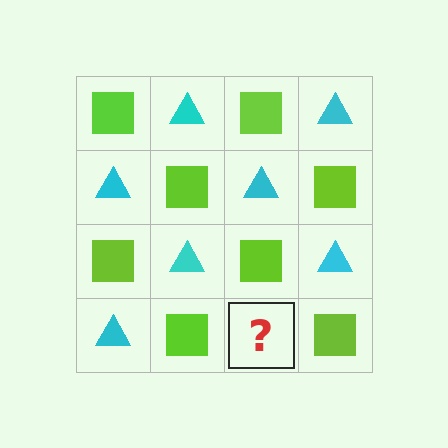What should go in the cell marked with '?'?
The missing cell should contain a cyan triangle.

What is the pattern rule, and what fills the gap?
The rule is that it alternates lime square and cyan triangle in a checkerboard pattern. The gap should be filled with a cyan triangle.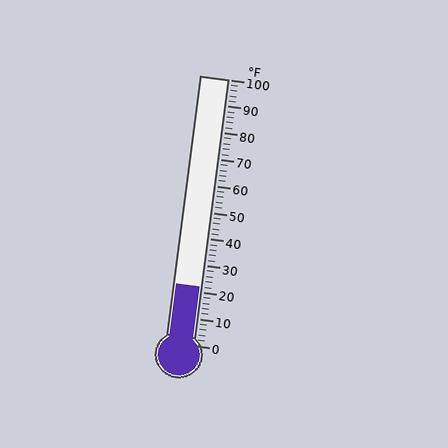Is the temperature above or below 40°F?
The temperature is below 40°F.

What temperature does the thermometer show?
The thermometer shows approximately 22°F.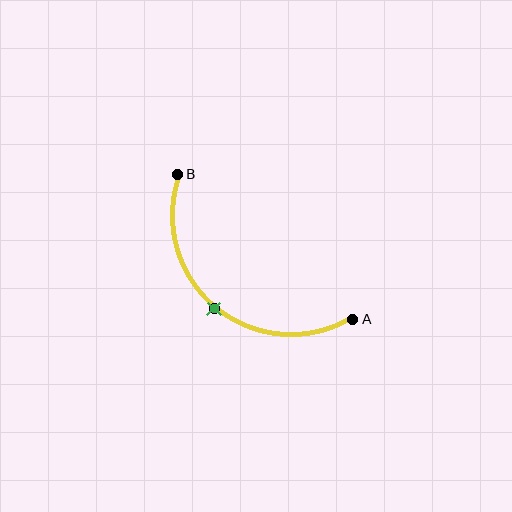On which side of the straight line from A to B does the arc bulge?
The arc bulges below and to the left of the straight line connecting A and B.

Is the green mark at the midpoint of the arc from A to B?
Yes. The green mark lies on the arc at equal arc-length from both A and B — it is the arc midpoint.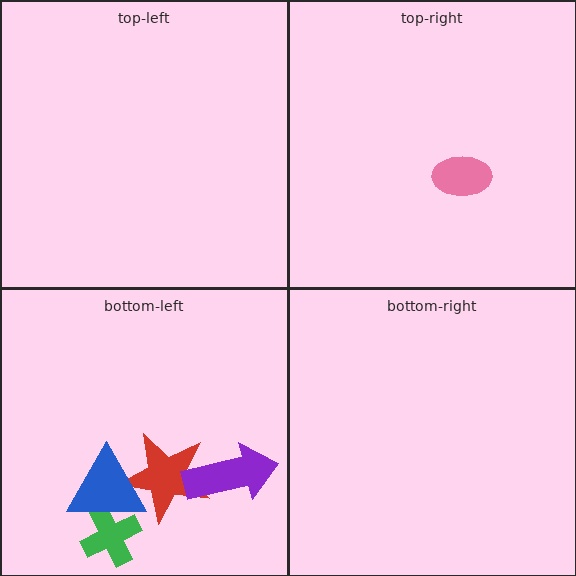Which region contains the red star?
The bottom-left region.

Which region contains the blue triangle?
The bottom-left region.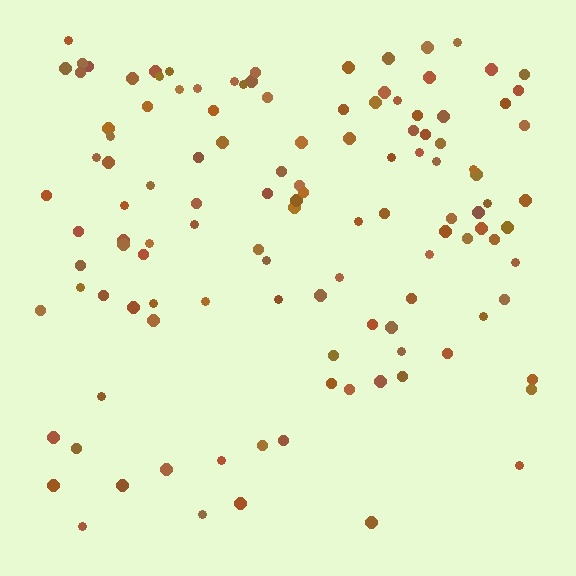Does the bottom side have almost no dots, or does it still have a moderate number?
Still a moderate number, just noticeably fewer than the top.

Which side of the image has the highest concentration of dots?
The top.